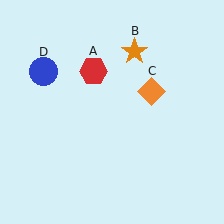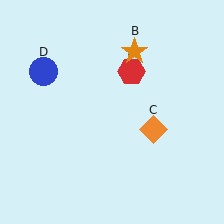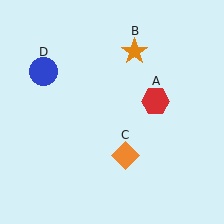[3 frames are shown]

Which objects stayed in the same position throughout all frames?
Orange star (object B) and blue circle (object D) remained stationary.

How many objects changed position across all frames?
2 objects changed position: red hexagon (object A), orange diamond (object C).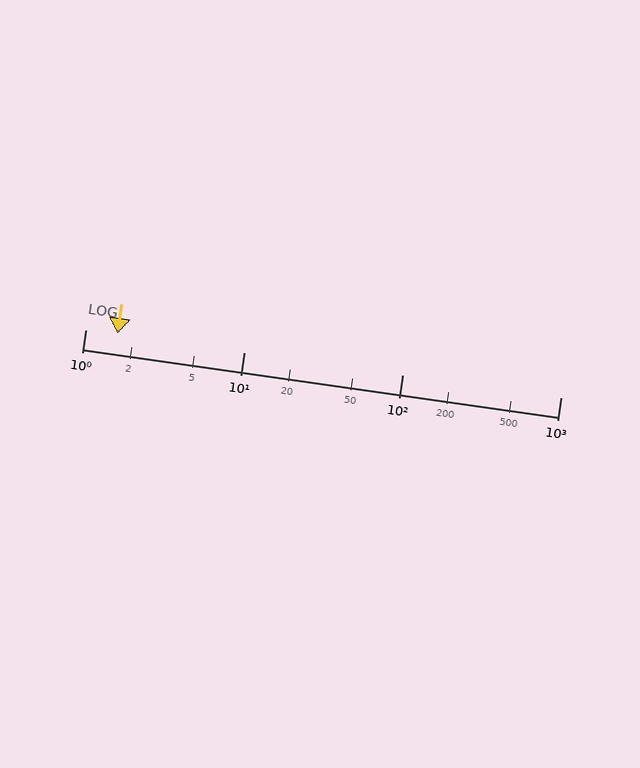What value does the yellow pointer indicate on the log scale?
The pointer indicates approximately 1.6.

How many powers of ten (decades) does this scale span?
The scale spans 3 decades, from 1 to 1000.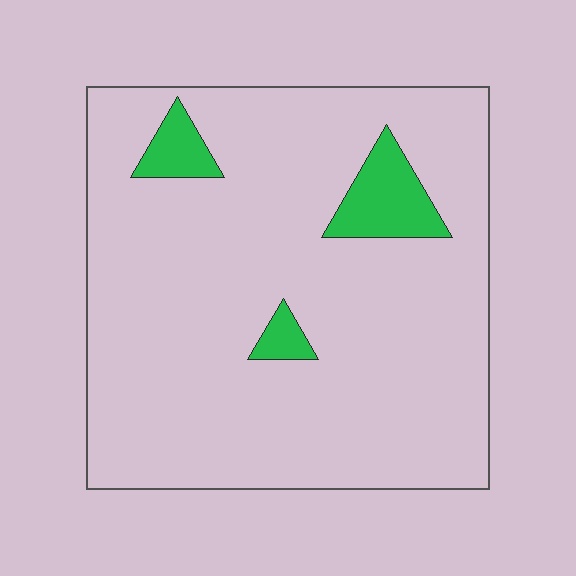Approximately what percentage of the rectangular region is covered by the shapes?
Approximately 10%.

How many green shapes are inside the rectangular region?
3.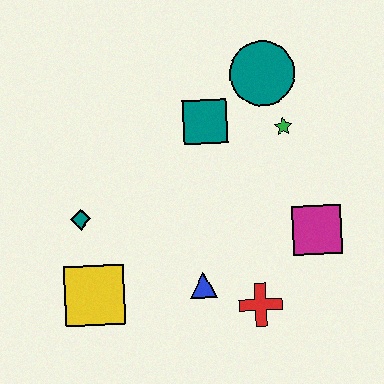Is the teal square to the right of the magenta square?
No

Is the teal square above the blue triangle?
Yes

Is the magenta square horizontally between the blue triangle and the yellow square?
No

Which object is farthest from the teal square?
The yellow square is farthest from the teal square.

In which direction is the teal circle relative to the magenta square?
The teal circle is above the magenta square.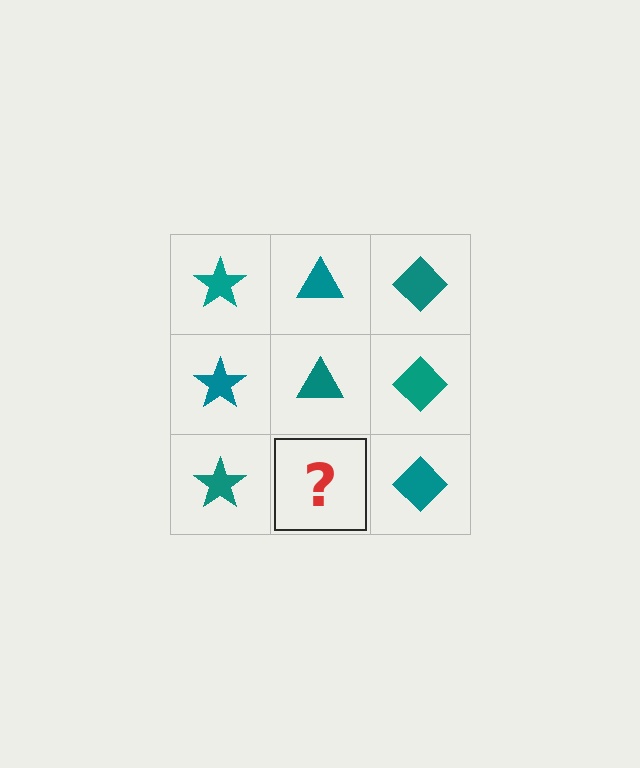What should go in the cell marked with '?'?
The missing cell should contain a teal triangle.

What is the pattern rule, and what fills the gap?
The rule is that each column has a consistent shape. The gap should be filled with a teal triangle.